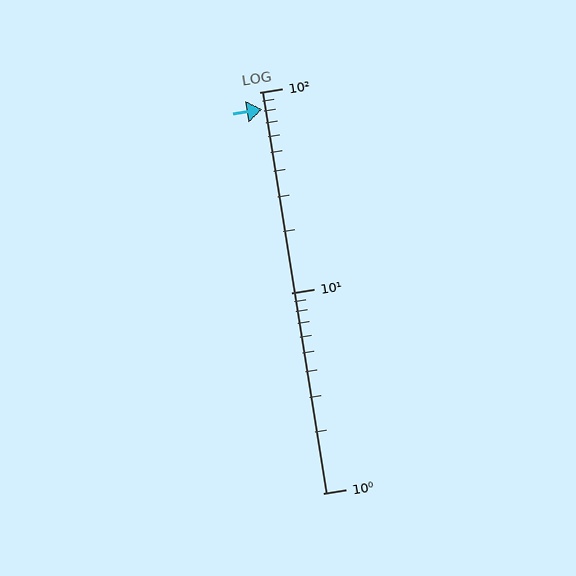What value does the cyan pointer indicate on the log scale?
The pointer indicates approximately 82.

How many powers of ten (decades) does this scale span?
The scale spans 2 decades, from 1 to 100.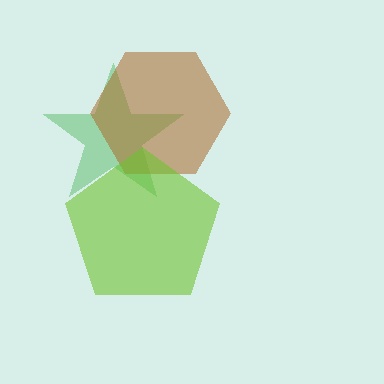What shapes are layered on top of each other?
The layered shapes are: a green star, a brown hexagon, a lime pentagon.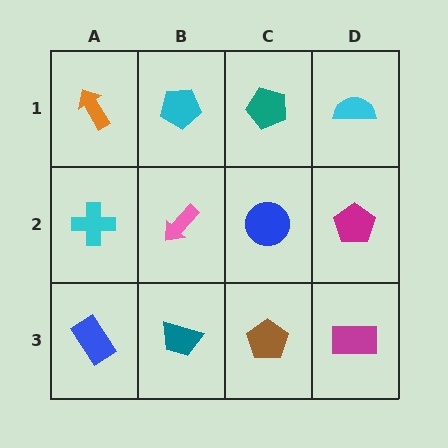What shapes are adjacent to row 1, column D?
A magenta pentagon (row 2, column D), a teal pentagon (row 1, column C).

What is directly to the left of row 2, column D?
A blue circle.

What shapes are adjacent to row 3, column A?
A cyan cross (row 2, column A), a teal trapezoid (row 3, column B).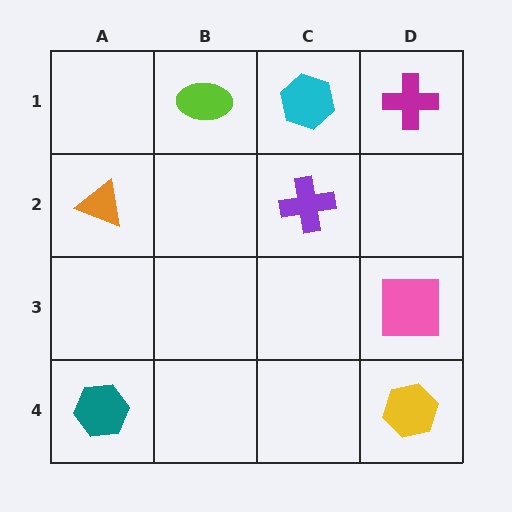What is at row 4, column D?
A yellow hexagon.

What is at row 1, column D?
A magenta cross.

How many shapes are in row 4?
2 shapes.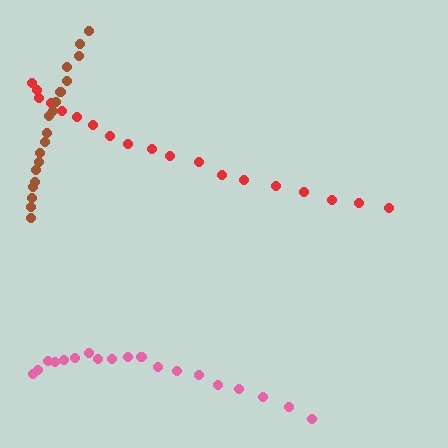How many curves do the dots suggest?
There are 3 distinct paths.